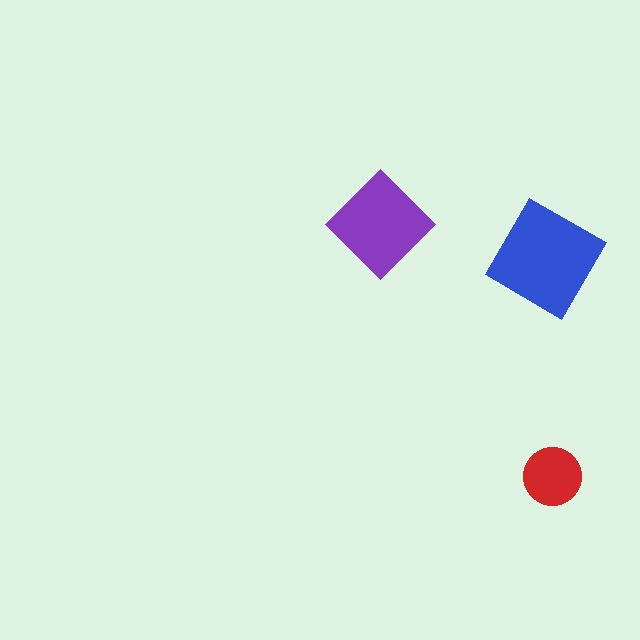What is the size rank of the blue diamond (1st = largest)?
1st.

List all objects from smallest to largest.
The red circle, the purple diamond, the blue diamond.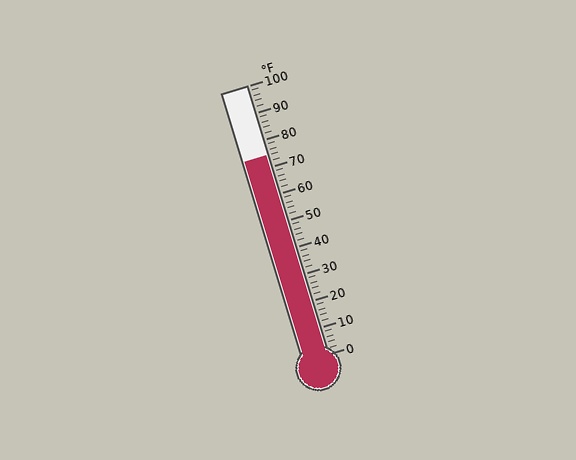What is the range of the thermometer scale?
The thermometer scale ranges from 0°F to 100°F.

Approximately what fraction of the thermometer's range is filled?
The thermometer is filled to approximately 75% of its range.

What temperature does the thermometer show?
The thermometer shows approximately 74°F.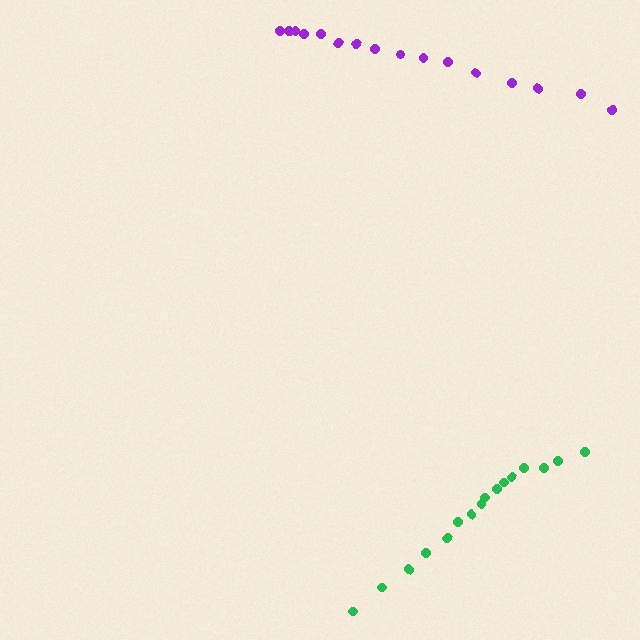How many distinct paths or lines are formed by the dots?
There are 2 distinct paths.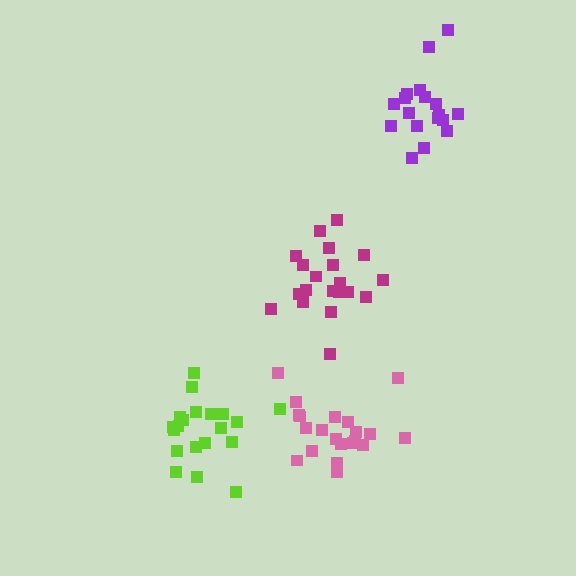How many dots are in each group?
Group 1: 21 dots, Group 2: 18 dots, Group 3: 20 dots, Group 4: 20 dots (79 total).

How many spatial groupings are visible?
There are 4 spatial groupings.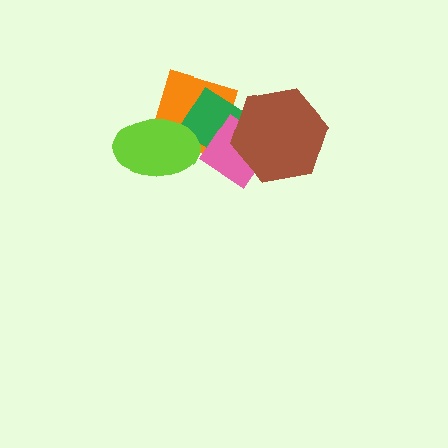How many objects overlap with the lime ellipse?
2 objects overlap with the lime ellipse.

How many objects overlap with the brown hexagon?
3 objects overlap with the brown hexagon.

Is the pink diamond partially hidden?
Yes, it is partially covered by another shape.